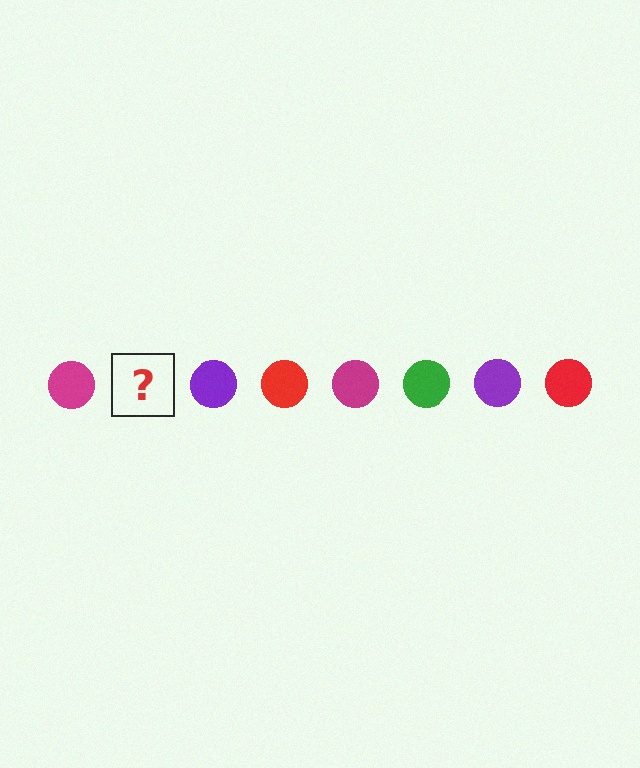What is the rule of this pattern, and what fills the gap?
The rule is that the pattern cycles through magenta, green, purple, red circles. The gap should be filled with a green circle.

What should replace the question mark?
The question mark should be replaced with a green circle.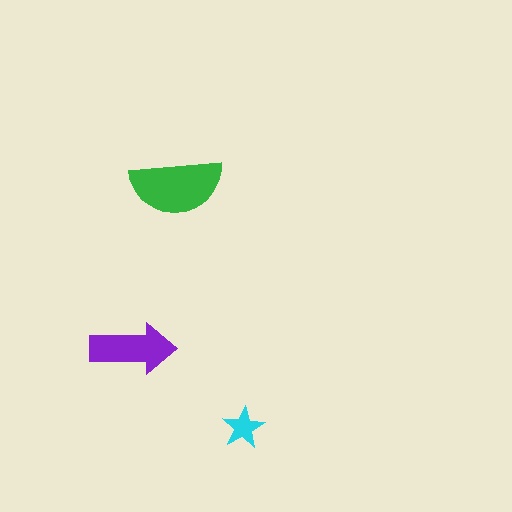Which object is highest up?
The green semicircle is topmost.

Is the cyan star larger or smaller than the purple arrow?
Smaller.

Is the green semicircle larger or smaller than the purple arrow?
Larger.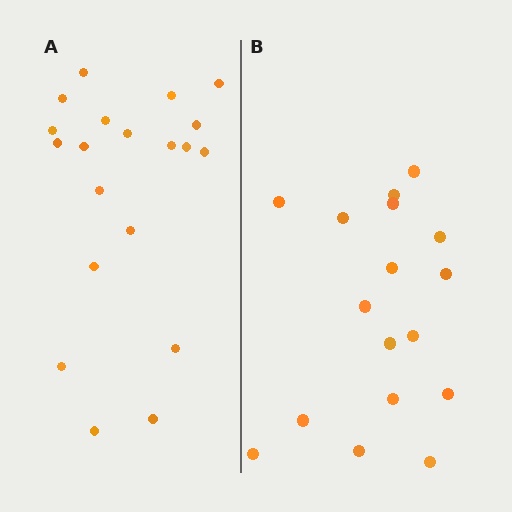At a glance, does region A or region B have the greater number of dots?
Region A (the left region) has more dots.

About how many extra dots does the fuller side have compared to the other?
Region A has just a few more — roughly 2 or 3 more dots than region B.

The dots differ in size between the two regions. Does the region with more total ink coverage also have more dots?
No. Region B has more total ink coverage because its dots are larger, but region A actually contains more individual dots. Total area can be misleading — the number of items is what matters here.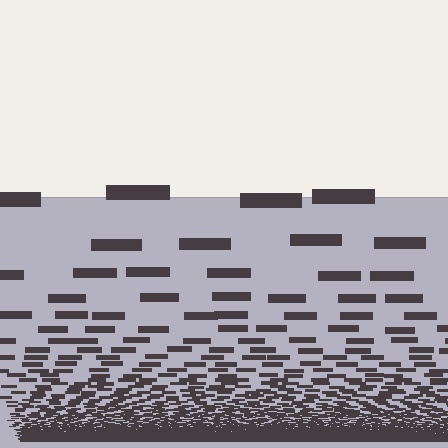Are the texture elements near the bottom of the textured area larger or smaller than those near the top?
Smaller. The gradient is inverted — elements near the bottom are smaller and denser.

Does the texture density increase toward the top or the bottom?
Density increases toward the bottom.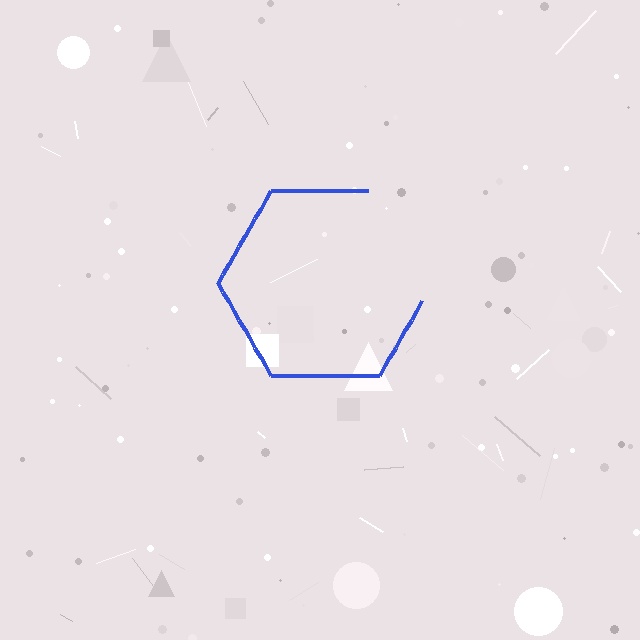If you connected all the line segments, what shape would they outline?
They would outline a hexagon.